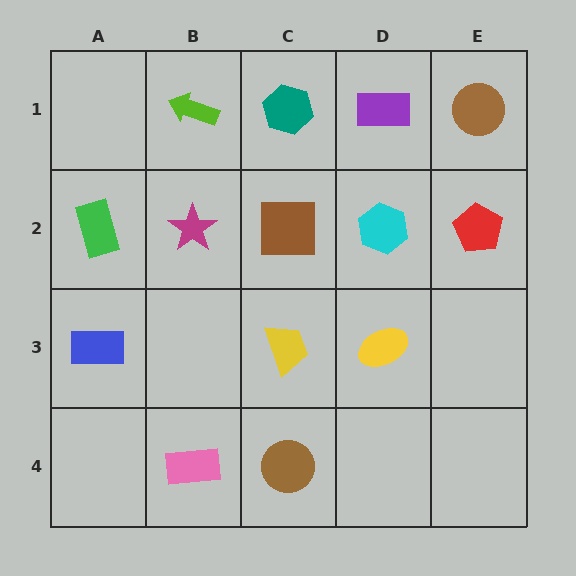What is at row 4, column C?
A brown circle.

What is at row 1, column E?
A brown circle.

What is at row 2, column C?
A brown square.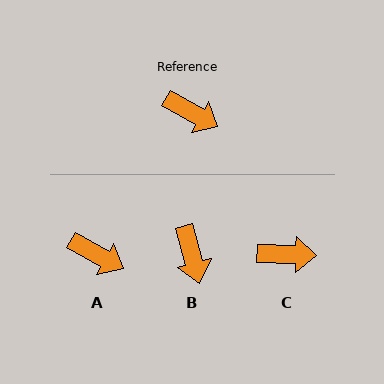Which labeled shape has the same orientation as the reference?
A.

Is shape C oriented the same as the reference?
No, it is off by about 28 degrees.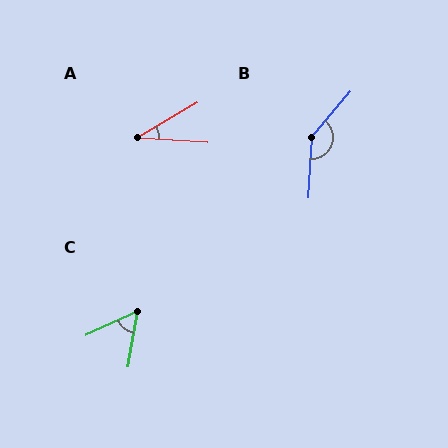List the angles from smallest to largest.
A (34°), C (56°), B (143°).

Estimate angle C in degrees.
Approximately 56 degrees.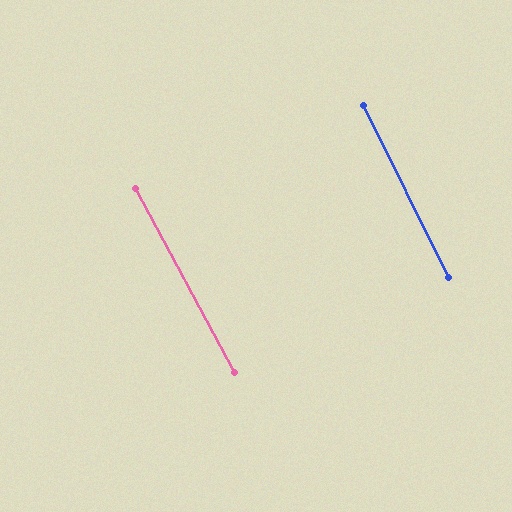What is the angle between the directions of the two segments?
Approximately 2 degrees.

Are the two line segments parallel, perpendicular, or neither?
Parallel — their directions differ by only 1.8°.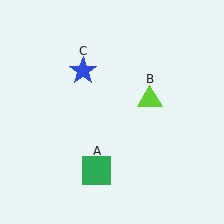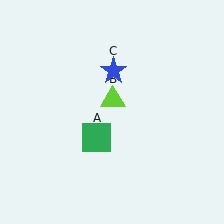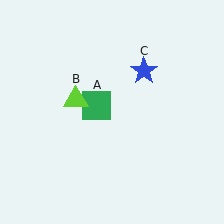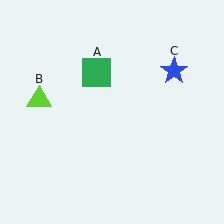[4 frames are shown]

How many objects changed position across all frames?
3 objects changed position: green square (object A), lime triangle (object B), blue star (object C).